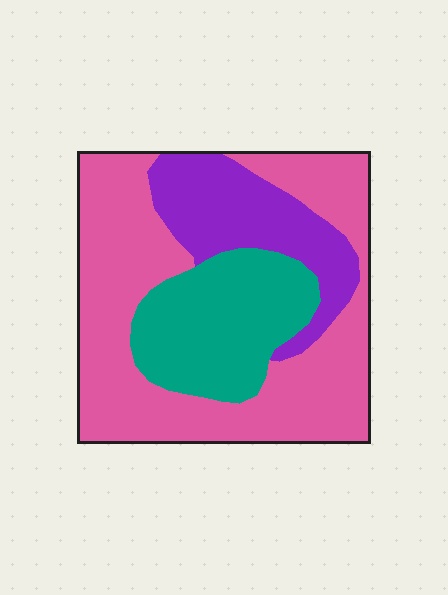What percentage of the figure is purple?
Purple covers about 20% of the figure.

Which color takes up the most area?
Pink, at roughly 55%.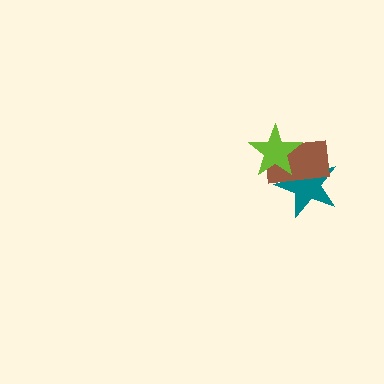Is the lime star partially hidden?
No, no other shape covers it.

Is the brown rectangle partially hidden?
Yes, it is partially covered by another shape.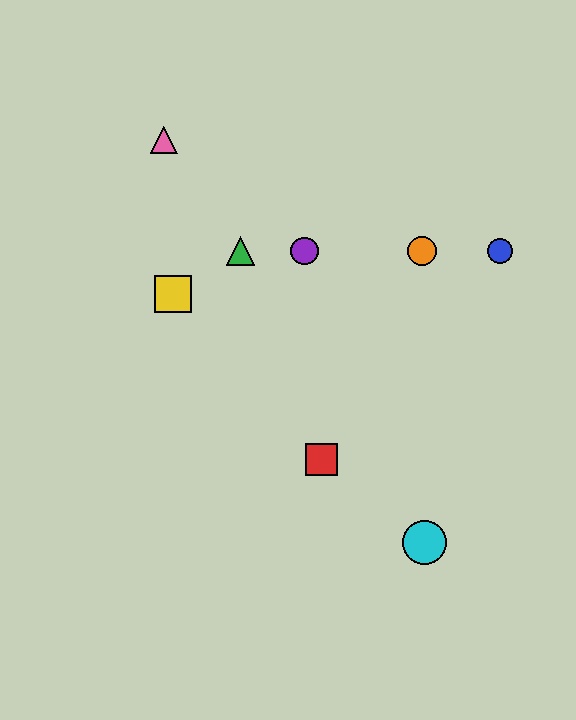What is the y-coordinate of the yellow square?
The yellow square is at y≈294.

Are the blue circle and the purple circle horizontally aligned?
Yes, both are at y≈251.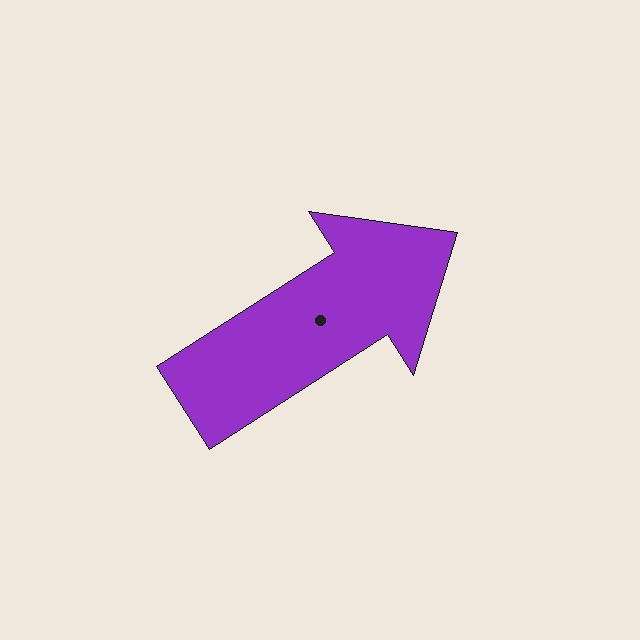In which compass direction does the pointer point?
Northeast.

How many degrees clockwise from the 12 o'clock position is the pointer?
Approximately 57 degrees.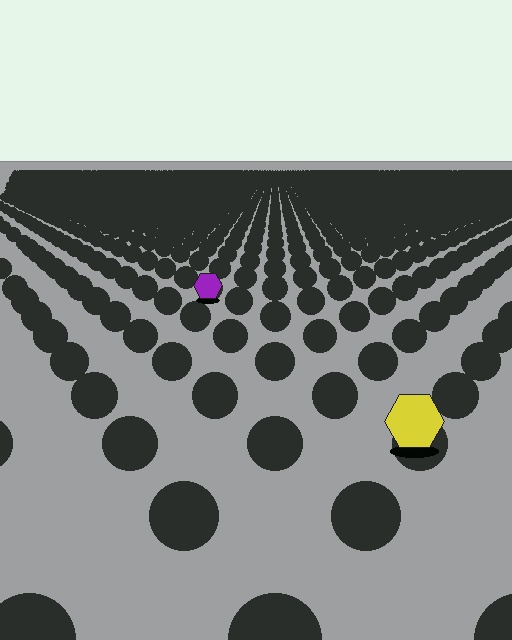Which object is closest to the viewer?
The yellow hexagon is closest. The texture marks near it are larger and more spread out.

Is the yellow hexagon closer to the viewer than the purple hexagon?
Yes. The yellow hexagon is closer — you can tell from the texture gradient: the ground texture is coarser near it.